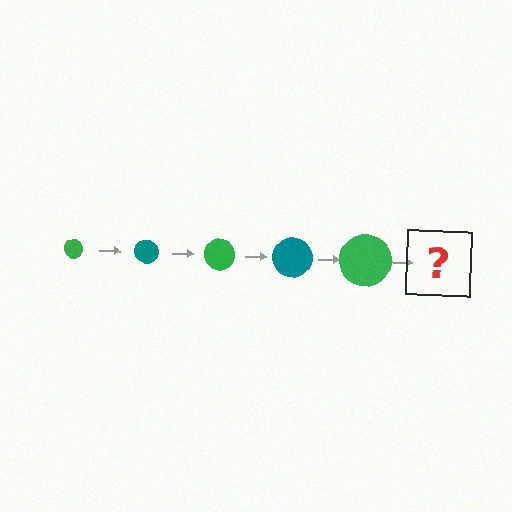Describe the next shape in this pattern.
It should be a teal circle, larger than the previous one.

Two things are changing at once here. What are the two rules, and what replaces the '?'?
The two rules are that the circle grows larger each step and the color cycles through green and teal. The '?' should be a teal circle, larger than the previous one.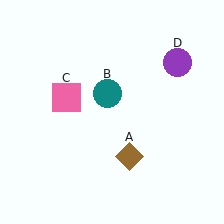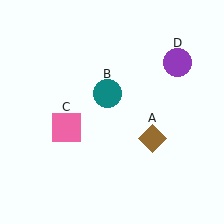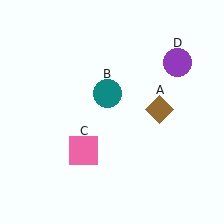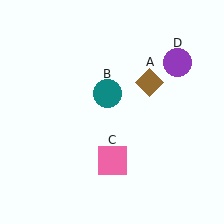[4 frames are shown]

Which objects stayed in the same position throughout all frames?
Teal circle (object B) and purple circle (object D) remained stationary.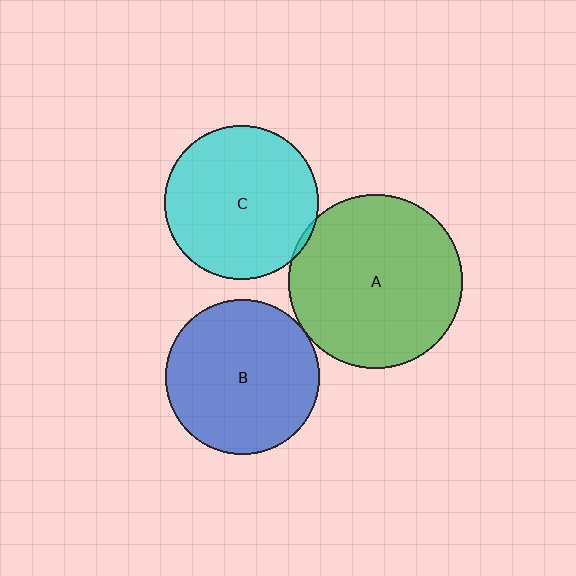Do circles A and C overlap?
Yes.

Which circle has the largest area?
Circle A (green).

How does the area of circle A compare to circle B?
Approximately 1.3 times.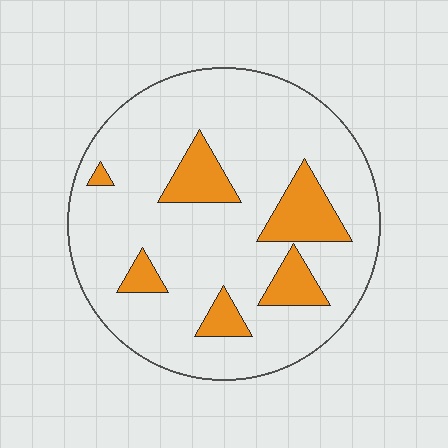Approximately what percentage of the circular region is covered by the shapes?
Approximately 15%.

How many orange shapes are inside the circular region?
6.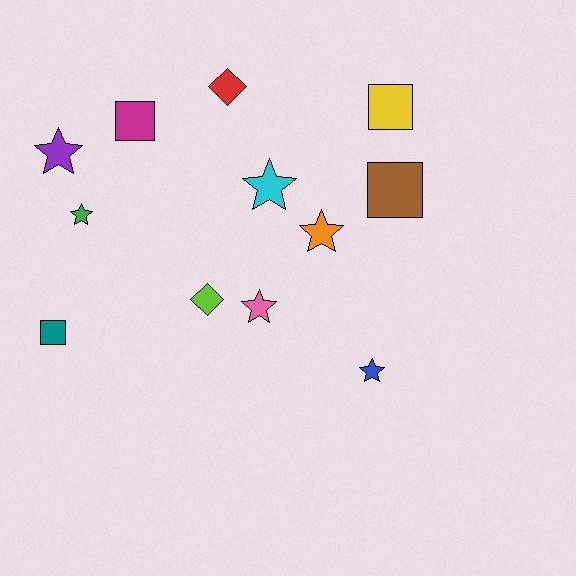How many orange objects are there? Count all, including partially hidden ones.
There is 1 orange object.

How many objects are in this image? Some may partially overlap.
There are 12 objects.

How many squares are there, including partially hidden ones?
There are 4 squares.